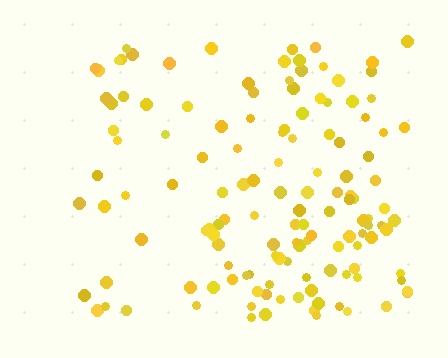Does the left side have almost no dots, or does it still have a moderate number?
Still a moderate number, just noticeably fewer than the right.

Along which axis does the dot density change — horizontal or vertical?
Horizontal.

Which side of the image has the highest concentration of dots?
The right.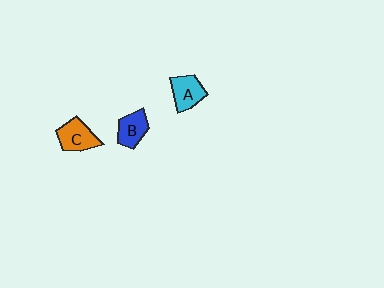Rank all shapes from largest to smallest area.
From largest to smallest: C (orange), A (cyan), B (blue).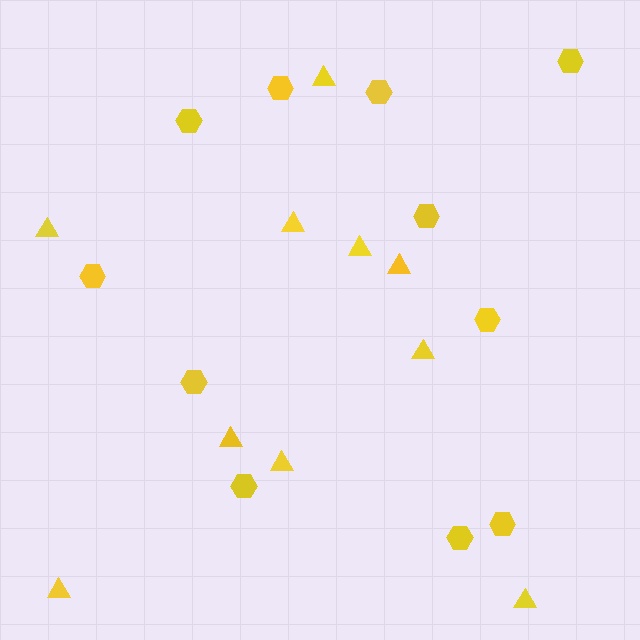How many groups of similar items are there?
There are 2 groups: one group of triangles (10) and one group of hexagons (11).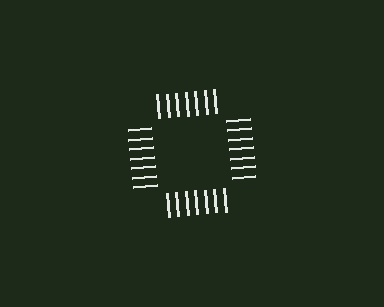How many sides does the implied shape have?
4 sides — the line-ends trace a square.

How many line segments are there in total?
28 — 7 along each of the 4 edges.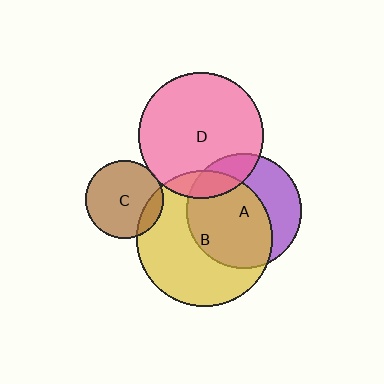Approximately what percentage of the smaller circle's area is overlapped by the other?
Approximately 20%.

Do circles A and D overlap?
Yes.